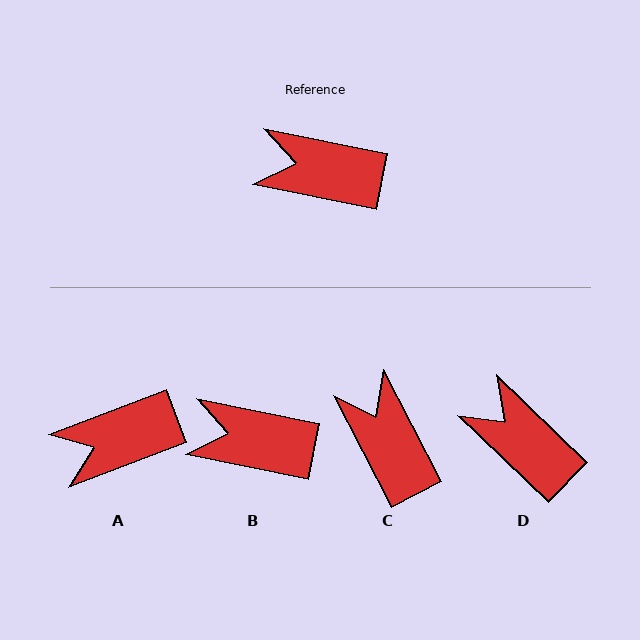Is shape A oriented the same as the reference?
No, it is off by about 32 degrees.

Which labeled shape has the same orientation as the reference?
B.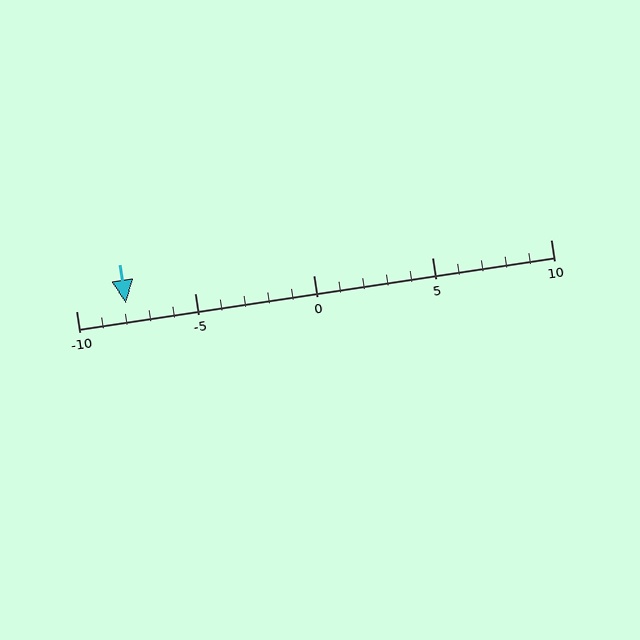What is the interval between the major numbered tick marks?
The major tick marks are spaced 5 units apart.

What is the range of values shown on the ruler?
The ruler shows values from -10 to 10.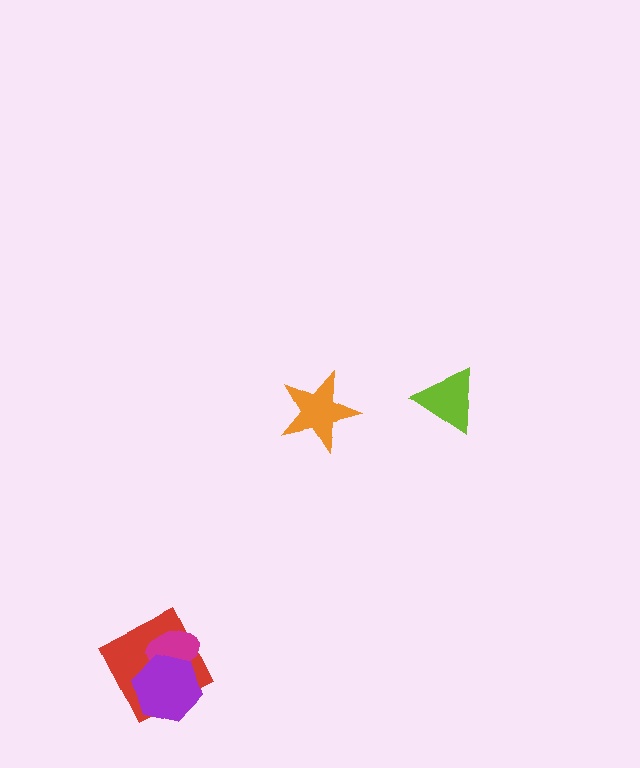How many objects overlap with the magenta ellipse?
2 objects overlap with the magenta ellipse.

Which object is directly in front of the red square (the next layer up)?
The magenta ellipse is directly in front of the red square.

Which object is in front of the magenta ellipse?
The purple hexagon is in front of the magenta ellipse.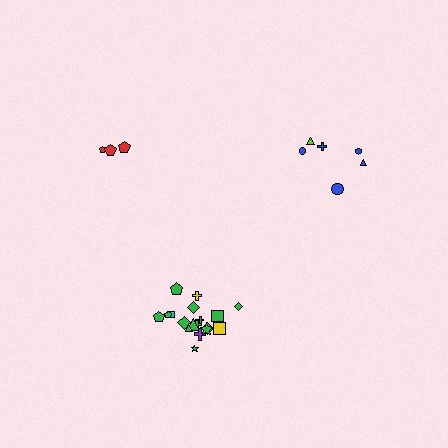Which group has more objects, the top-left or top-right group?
The top-right group.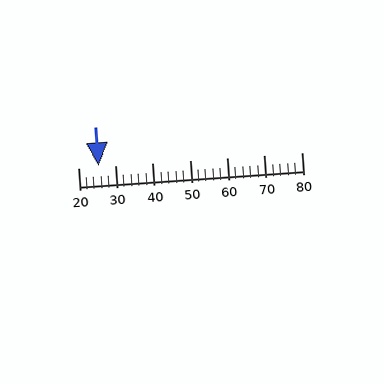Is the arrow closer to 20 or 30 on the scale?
The arrow is closer to 30.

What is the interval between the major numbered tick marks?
The major tick marks are spaced 10 units apart.